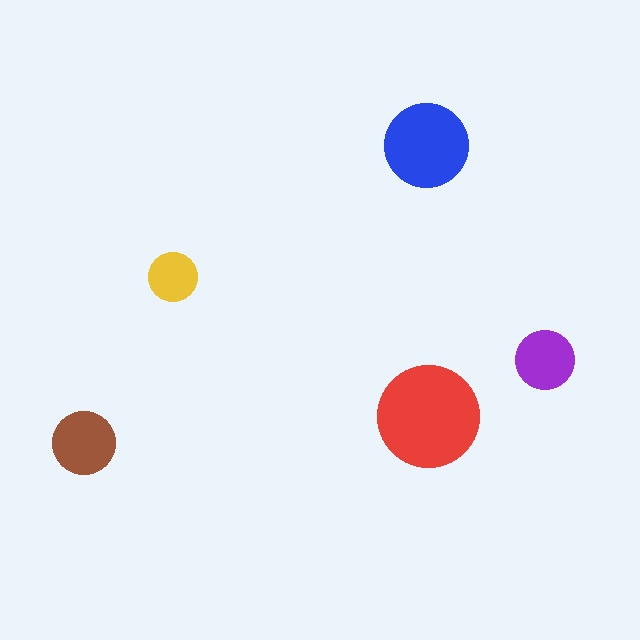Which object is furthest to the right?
The purple circle is rightmost.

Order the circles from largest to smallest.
the red one, the blue one, the brown one, the purple one, the yellow one.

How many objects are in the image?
There are 5 objects in the image.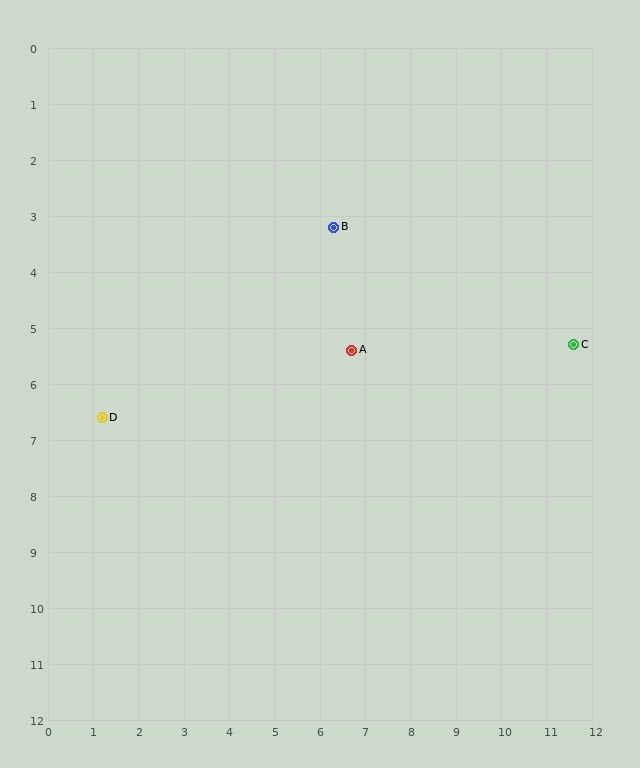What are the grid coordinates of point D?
Point D is at approximately (1.2, 6.6).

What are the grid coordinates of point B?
Point B is at approximately (6.3, 3.2).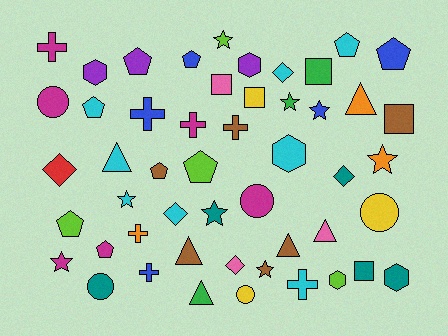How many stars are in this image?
There are 8 stars.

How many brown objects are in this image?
There are 6 brown objects.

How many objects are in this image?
There are 50 objects.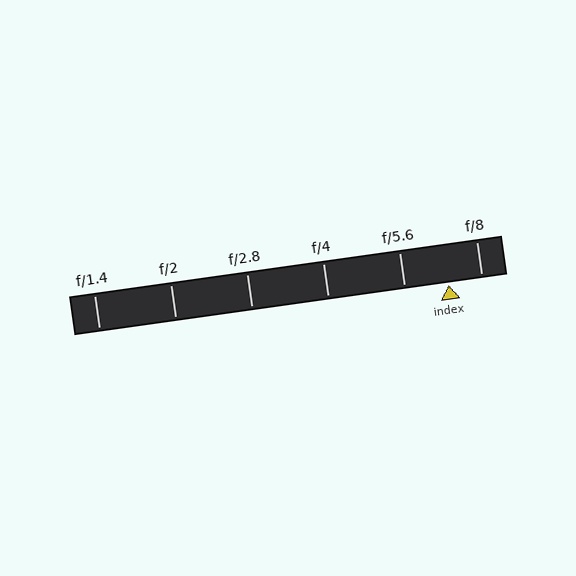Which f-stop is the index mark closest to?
The index mark is closest to f/8.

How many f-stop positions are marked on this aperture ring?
There are 6 f-stop positions marked.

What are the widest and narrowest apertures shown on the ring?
The widest aperture shown is f/1.4 and the narrowest is f/8.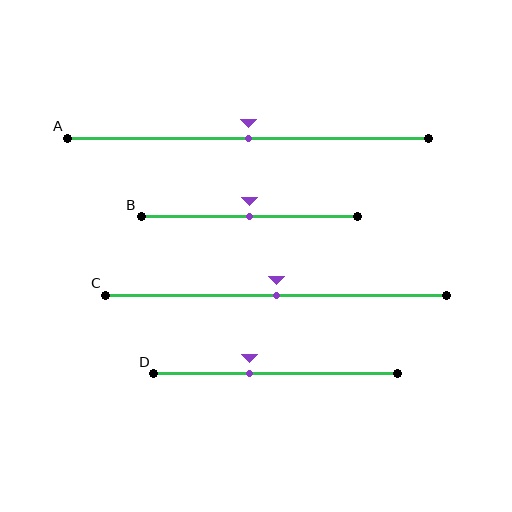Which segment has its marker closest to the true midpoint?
Segment A has its marker closest to the true midpoint.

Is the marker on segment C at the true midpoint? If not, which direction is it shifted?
Yes, the marker on segment C is at the true midpoint.